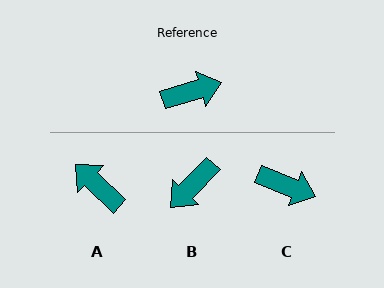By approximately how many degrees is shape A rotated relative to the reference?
Approximately 120 degrees counter-clockwise.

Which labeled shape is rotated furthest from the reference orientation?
B, about 151 degrees away.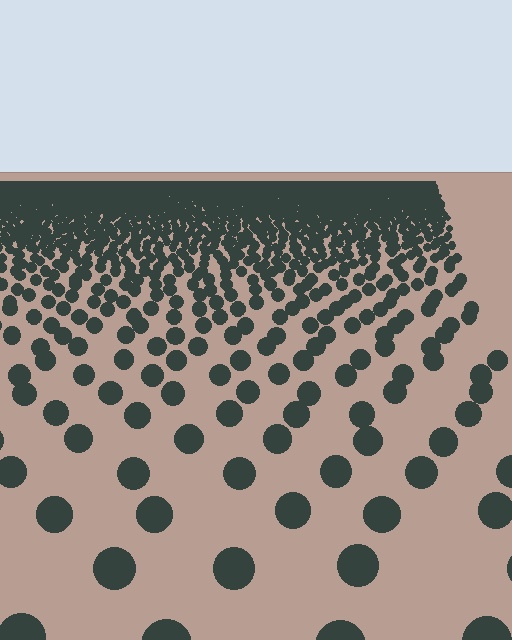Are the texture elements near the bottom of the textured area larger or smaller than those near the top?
Larger. Near the bottom, elements are closer to the viewer and appear at a bigger on-screen size.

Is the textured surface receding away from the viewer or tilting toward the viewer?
The surface is receding away from the viewer. Texture elements get smaller and denser toward the top.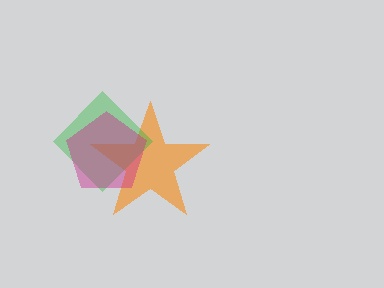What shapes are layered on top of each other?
The layered shapes are: an orange star, a green diamond, a magenta pentagon.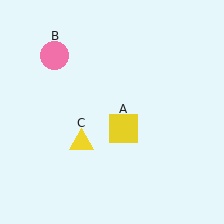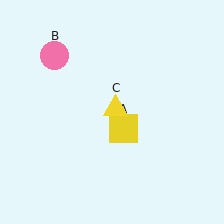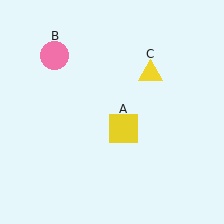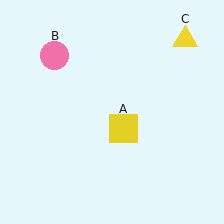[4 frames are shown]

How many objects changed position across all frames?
1 object changed position: yellow triangle (object C).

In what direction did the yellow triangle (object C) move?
The yellow triangle (object C) moved up and to the right.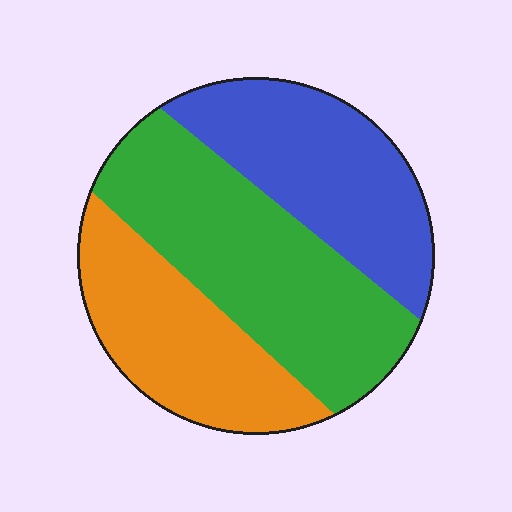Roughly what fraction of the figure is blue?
Blue takes up about one third (1/3) of the figure.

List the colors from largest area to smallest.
From largest to smallest: green, blue, orange.